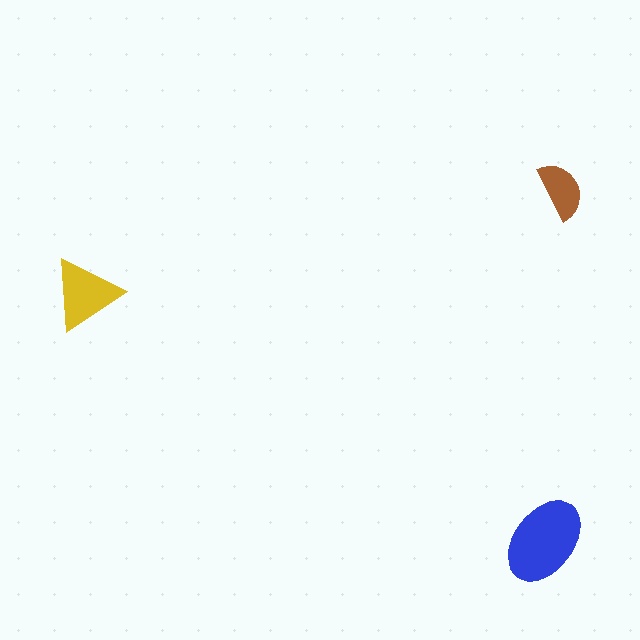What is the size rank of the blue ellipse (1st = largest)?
1st.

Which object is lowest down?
The blue ellipse is bottommost.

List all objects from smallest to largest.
The brown semicircle, the yellow triangle, the blue ellipse.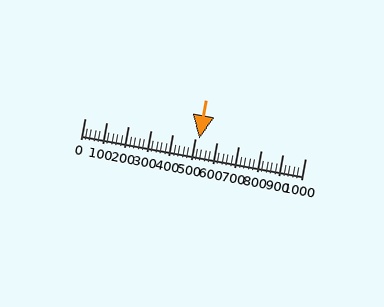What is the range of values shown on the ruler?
The ruler shows values from 0 to 1000.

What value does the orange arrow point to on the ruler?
The orange arrow points to approximately 521.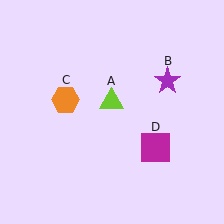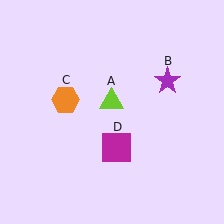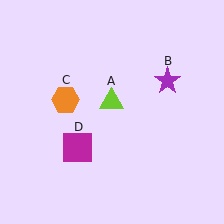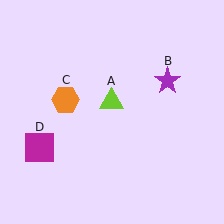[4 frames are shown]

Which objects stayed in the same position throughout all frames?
Lime triangle (object A) and purple star (object B) and orange hexagon (object C) remained stationary.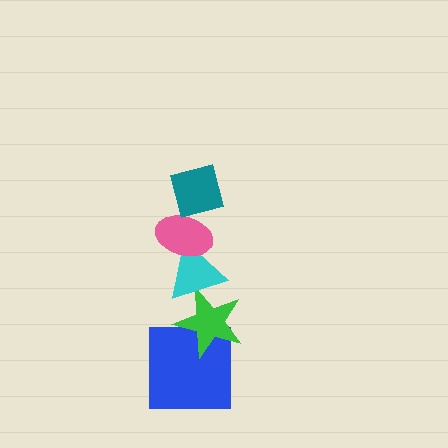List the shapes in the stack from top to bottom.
From top to bottom: the teal square, the pink ellipse, the cyan triangle, the green star, the blue square.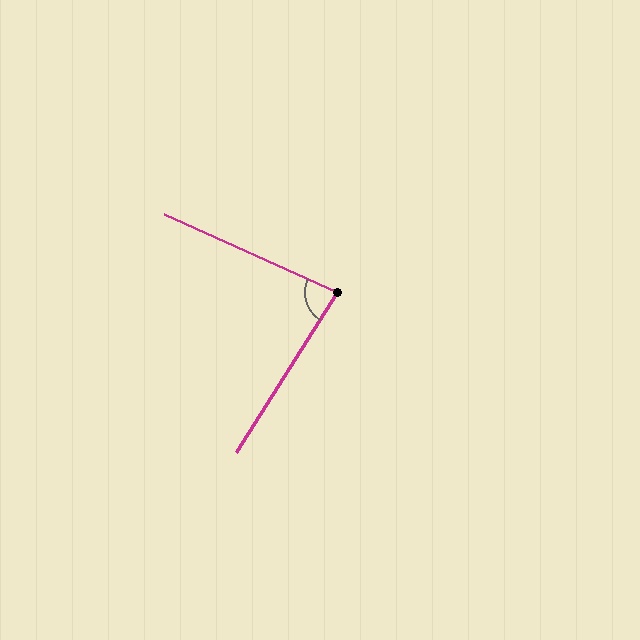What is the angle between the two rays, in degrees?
Approximately 82 degrees.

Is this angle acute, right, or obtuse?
It is acute.